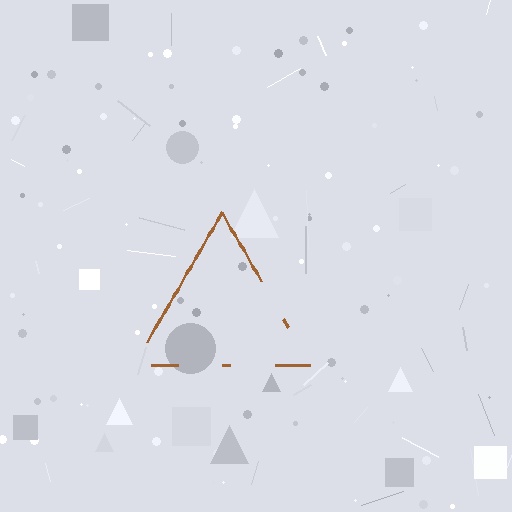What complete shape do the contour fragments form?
The contour fragments form a triangle.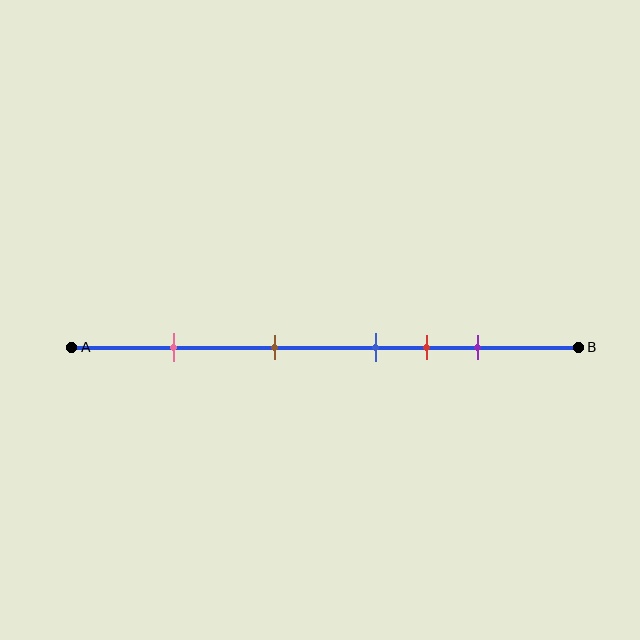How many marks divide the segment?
There are 5 marks dividing the segment.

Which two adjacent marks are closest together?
The blue and red marks are the closest adjacent pair.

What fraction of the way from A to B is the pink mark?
The pink mark is approximately 20% (0.2) of the way from A to B.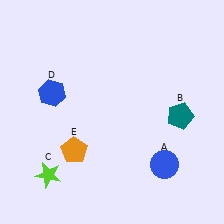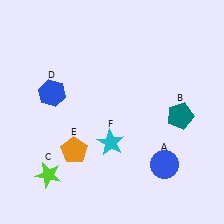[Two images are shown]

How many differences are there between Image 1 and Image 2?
There is 1 difference between the two images.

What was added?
A cyan star (F) was added in Image 2.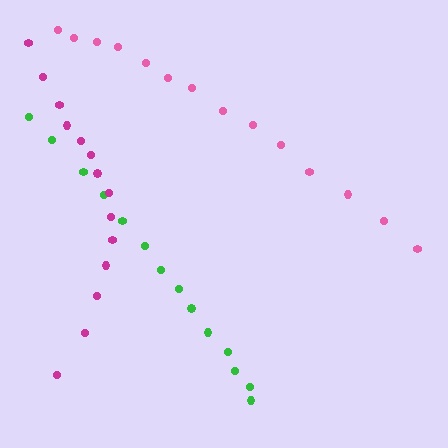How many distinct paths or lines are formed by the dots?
There are 3 distinct paths.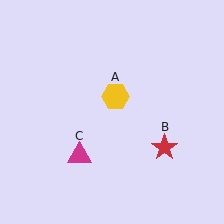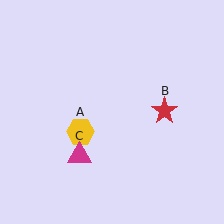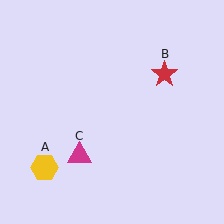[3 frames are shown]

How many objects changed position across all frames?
2 objects changed position: yellow hexagon (object A), red star (object B).